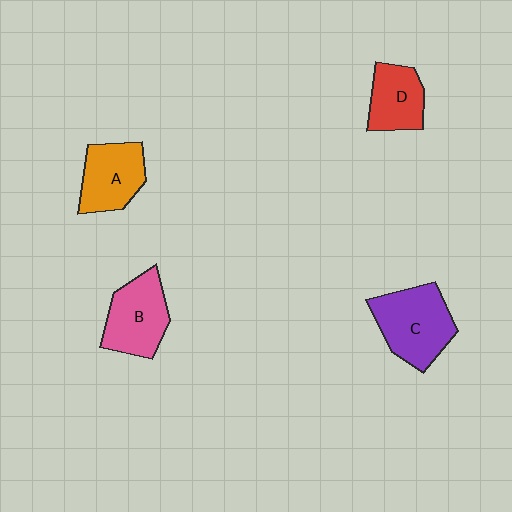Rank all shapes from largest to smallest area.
From largest to smallest: C (purple), B (pink), A (orange), D (red).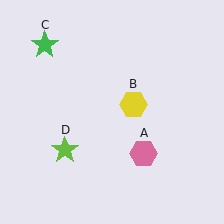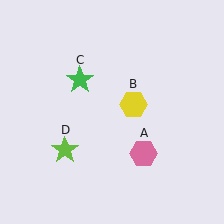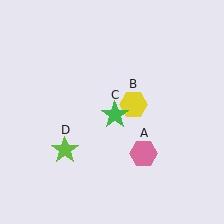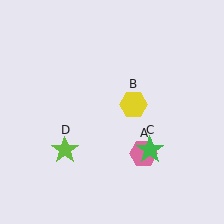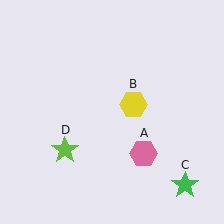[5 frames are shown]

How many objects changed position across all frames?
1 object changed position: green star (object C).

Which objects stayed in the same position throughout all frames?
Pink hexagon (object A) and yellow hexagon (object B) and lime star (object D) remained stationary.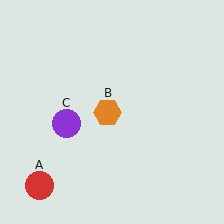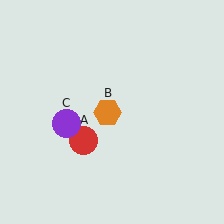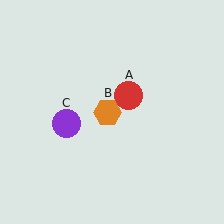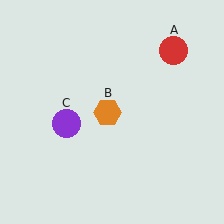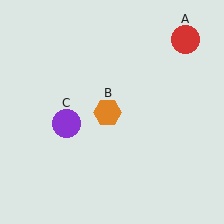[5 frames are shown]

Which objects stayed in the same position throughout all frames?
Orange hexagon (object B) and purple circle (object C) remained stationary.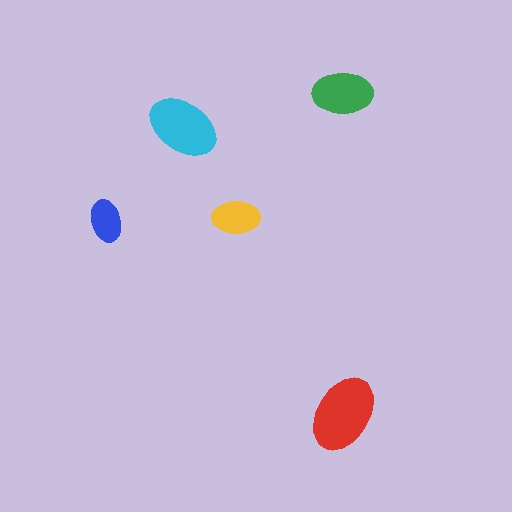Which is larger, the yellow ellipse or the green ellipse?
The green one.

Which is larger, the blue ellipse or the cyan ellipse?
The cyan one.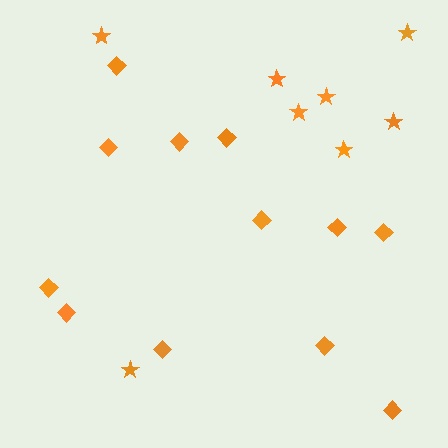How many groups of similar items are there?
There are 2 groups: one group of stars (8) and one group of diamonds (12).